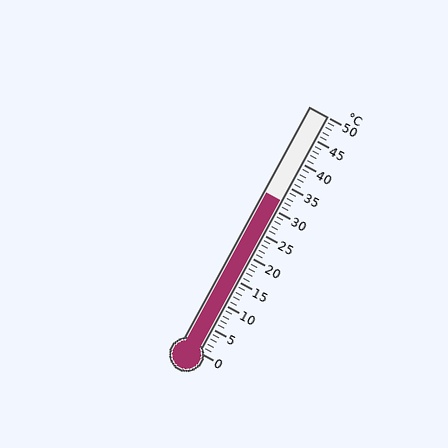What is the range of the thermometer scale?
The thermometer scale ranges from 0°C to 50°C.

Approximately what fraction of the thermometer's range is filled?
The thermometer is filled to approximately 65% of its range.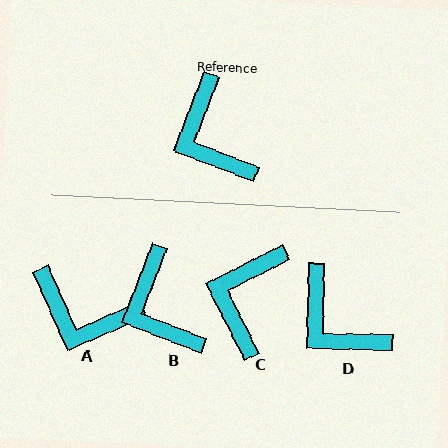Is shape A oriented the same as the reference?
No, it is off by about 45 degrees.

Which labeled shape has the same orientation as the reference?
B.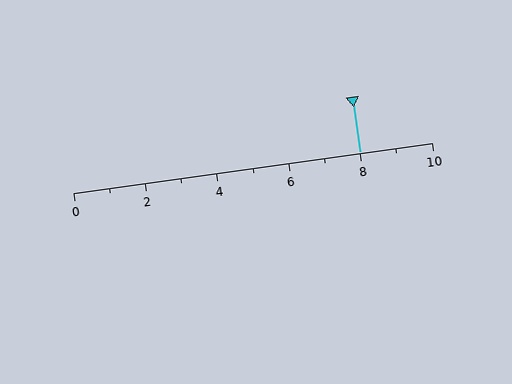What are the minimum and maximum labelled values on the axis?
The axis runs from 0 to 10.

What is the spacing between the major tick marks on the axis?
The major ticks are spaced 2 apart.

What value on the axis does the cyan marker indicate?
The marker indicates approximately 8.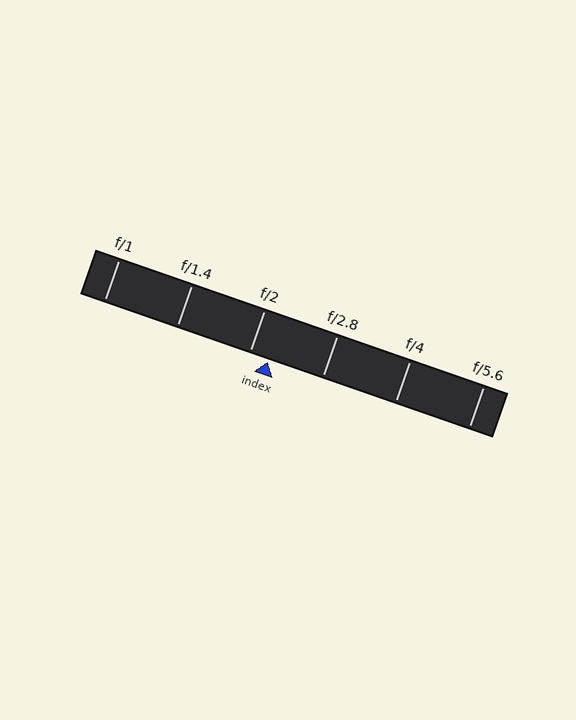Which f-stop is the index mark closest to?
The index mark is closest to f/2.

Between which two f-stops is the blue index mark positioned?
The index mark is between f/2 and f/2.8.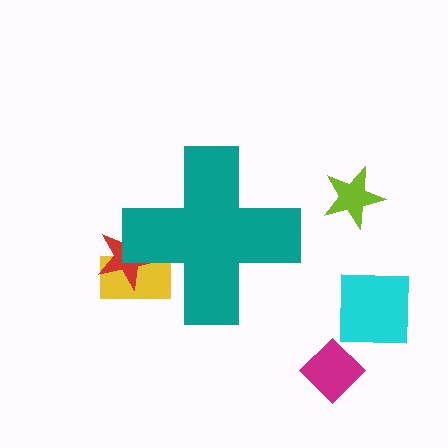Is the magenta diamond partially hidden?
No, the magenta diamond is fully visible.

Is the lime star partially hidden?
No, the lime star is fully visible.